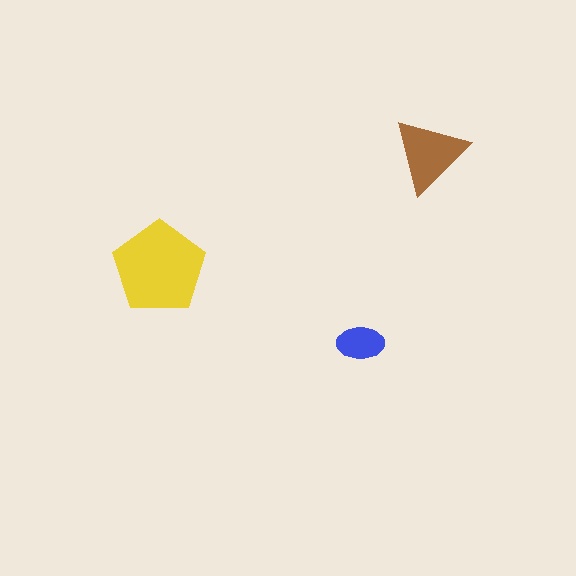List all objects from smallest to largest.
The blue ellipse, the brown triangle, the yellow pentagon.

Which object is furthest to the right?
The brown triangle is rightmost.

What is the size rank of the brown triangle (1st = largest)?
2nd.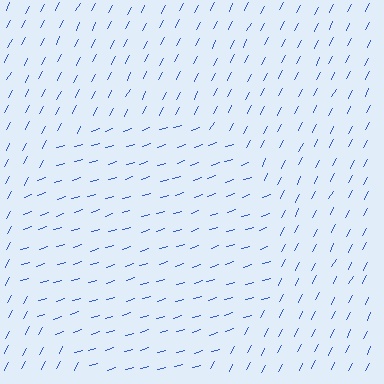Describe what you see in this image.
The image is filled with small blue line segments. A circle region in the image has lines oriented differently from the surrounding lines, creating a visible texture boundary.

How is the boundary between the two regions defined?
The boundary is defined purely by a change in line orientation (approximately 45 degrees difference). All lines are the same color and thickness.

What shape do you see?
I see a circle.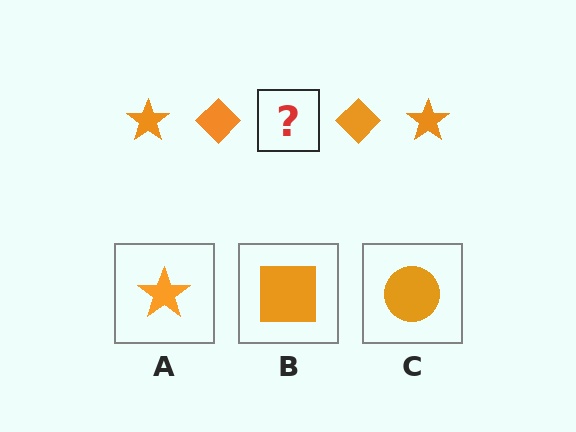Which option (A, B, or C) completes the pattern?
A.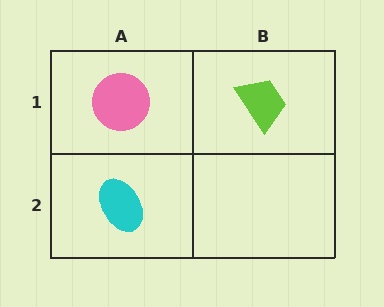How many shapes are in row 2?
1 shape.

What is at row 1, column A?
A pink circle.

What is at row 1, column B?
A lime trapezoid.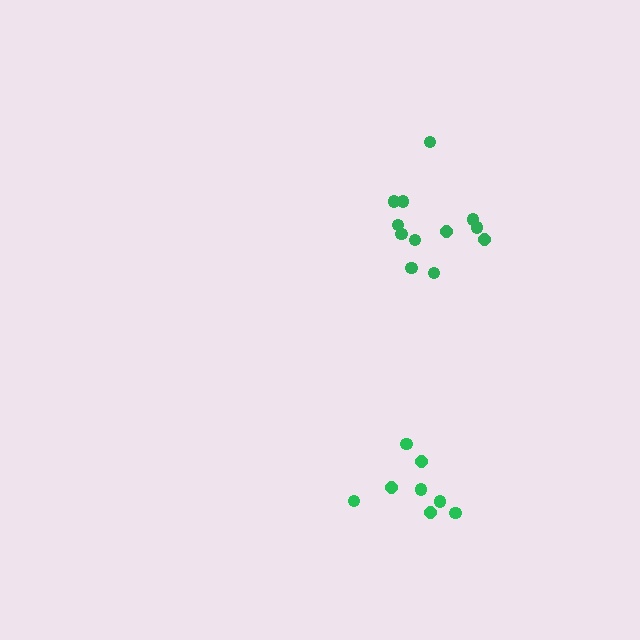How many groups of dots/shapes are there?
There are 2 groups.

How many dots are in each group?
Group 1: 8 dots, Group 2: 12 dots (20 total).